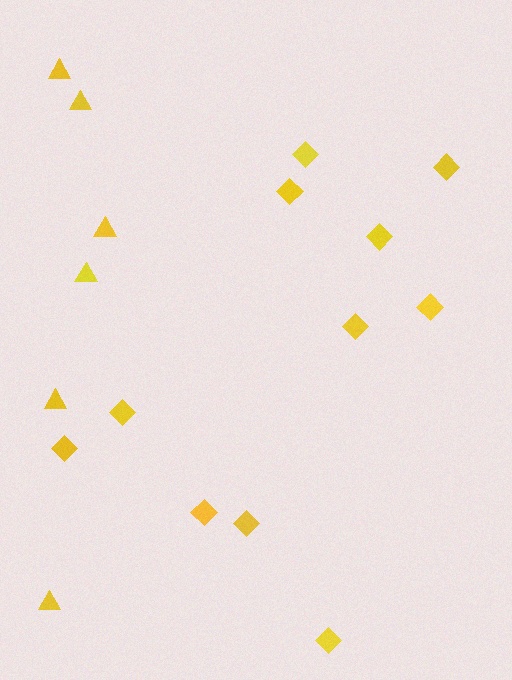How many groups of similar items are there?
There are 2 groups: one group of diamonds (11) and one group of triangles (6).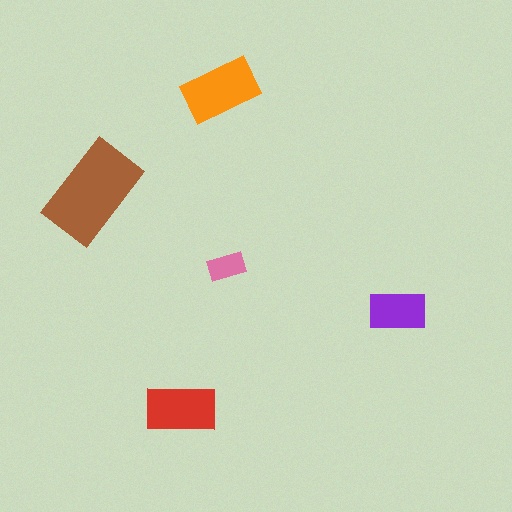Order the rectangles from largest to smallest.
the brown one, the orange one, the red one, the purple one, the pink one.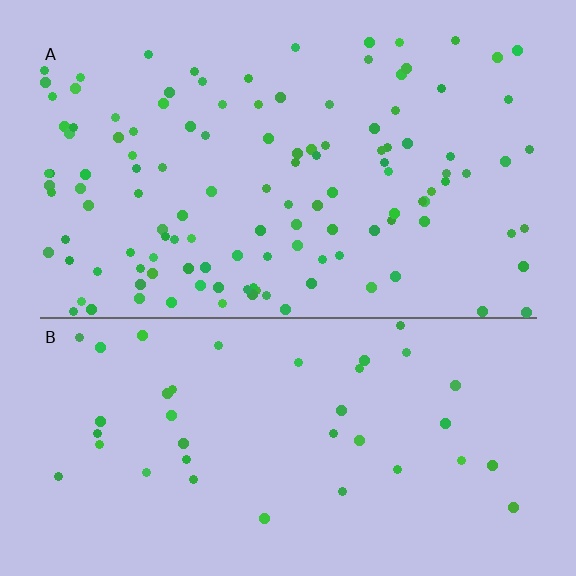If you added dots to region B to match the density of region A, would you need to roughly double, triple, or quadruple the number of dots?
Approximately triple.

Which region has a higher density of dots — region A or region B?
A (the top).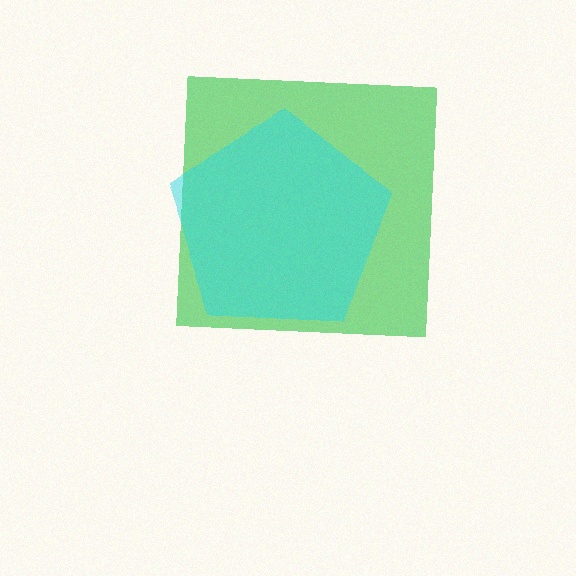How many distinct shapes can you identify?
There are 2 distinct shapes: a green square, a cyan pentagon.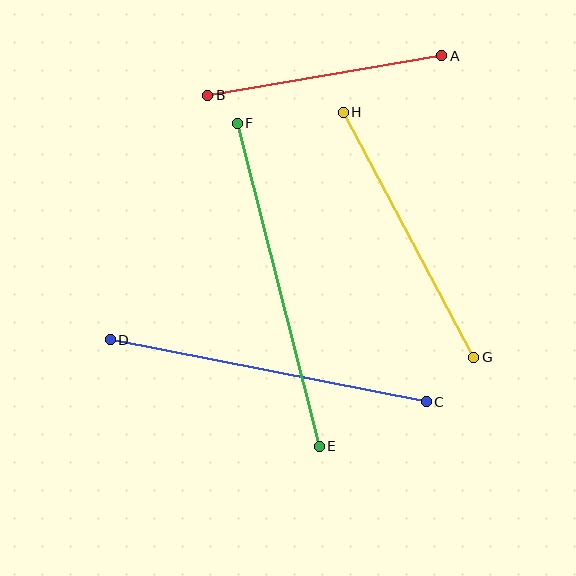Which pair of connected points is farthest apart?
Points E and F are farthest apart.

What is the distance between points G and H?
The distance is approximately 278 pixels.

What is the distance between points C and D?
The distance is approximately 322 pixels.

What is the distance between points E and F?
The distance is approximately 333 pixels.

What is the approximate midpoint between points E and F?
The midpoint is at approximately (278, 285) pixels.